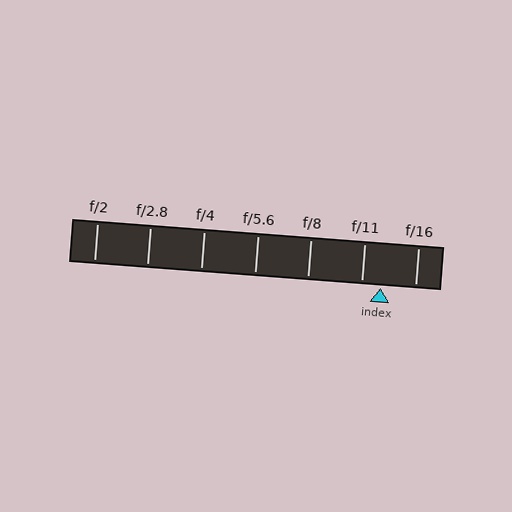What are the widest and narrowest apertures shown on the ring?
The widest aperture shown is f/2 and the narrowest is f/16.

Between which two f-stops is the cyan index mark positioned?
The index mark is between f/11 and f/16.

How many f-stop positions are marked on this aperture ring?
There are 7 f-stop positions marked.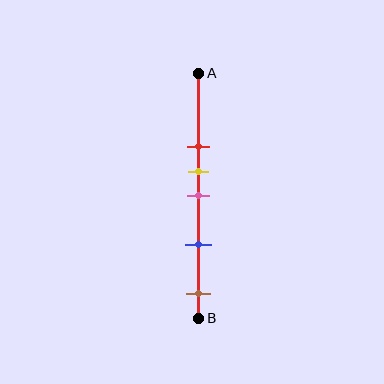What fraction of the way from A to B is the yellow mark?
The yellow mark is approximately 40% (0.4) of the way from A to B.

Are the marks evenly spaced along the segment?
No, the marks are not evenly spaced.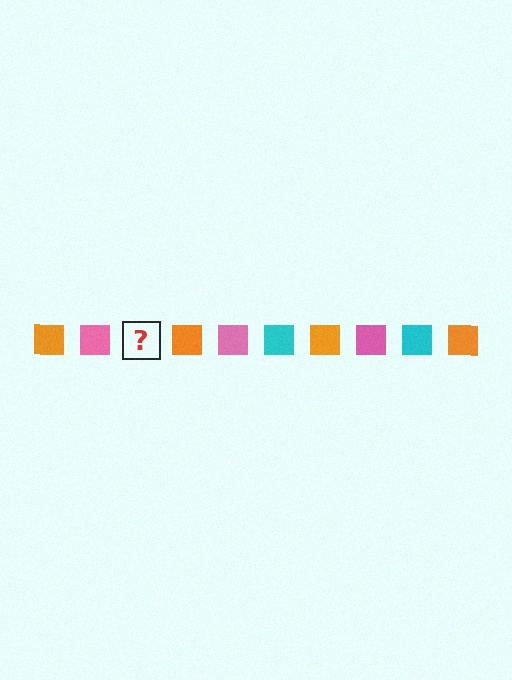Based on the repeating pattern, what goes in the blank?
The blank should be a cyan square.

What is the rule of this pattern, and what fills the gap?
The rule is that the pattern cycles through orange, pink, cyan squares. The gap should be filled with a cyan square.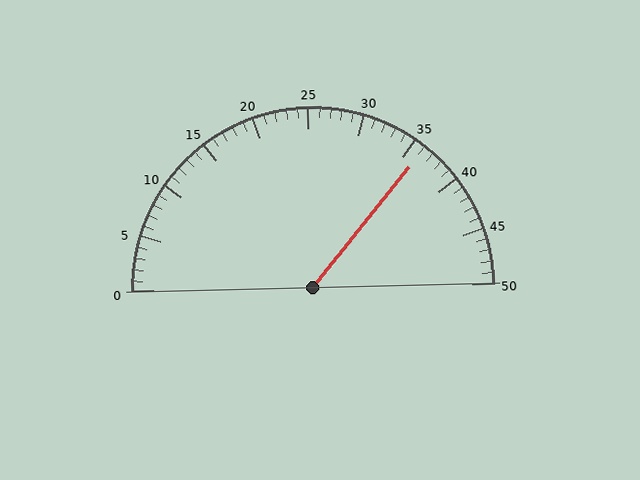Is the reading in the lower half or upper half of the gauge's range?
The reading is in the upper half of the range (0 to 50).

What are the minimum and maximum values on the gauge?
The gauge ranges from 0 to 50.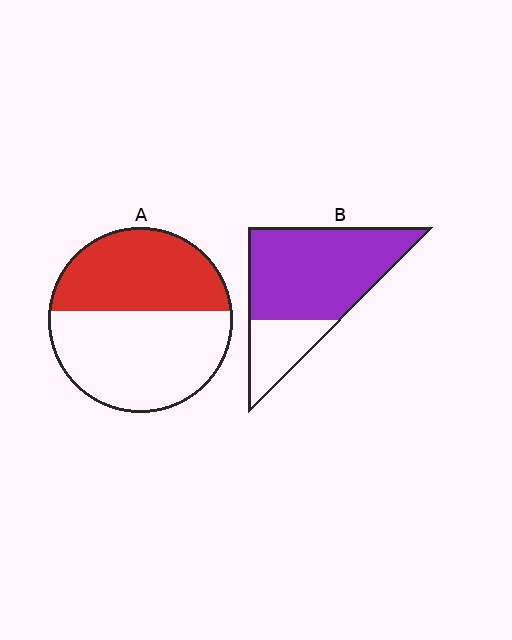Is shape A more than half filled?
No.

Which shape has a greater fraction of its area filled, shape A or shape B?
Shape B.